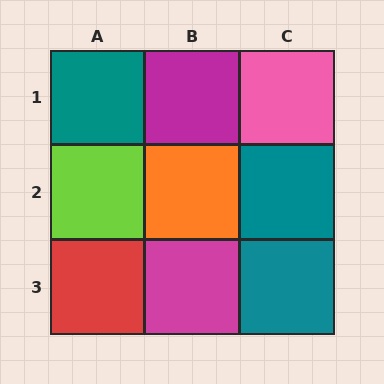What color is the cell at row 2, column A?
Lime.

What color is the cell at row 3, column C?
Teal.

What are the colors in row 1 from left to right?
Teal, magenta, pink.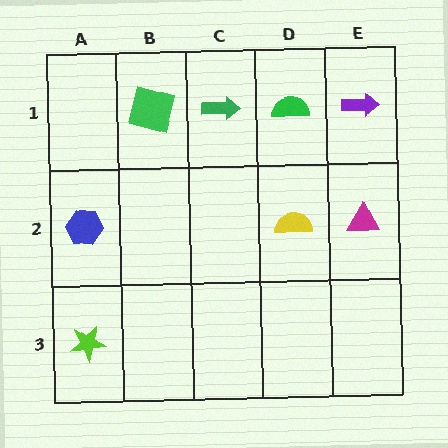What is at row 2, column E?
A magenta triangle.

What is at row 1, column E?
A purple arrow.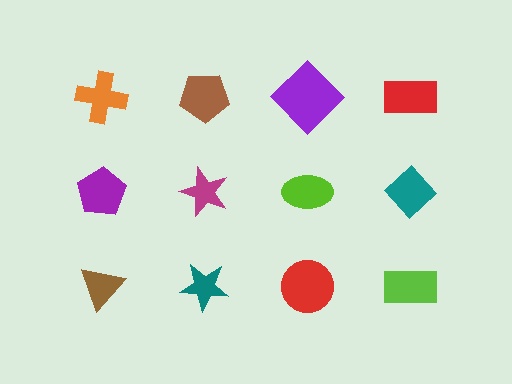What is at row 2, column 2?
A magenta star.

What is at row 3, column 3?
A red circle.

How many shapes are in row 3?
4 shapes.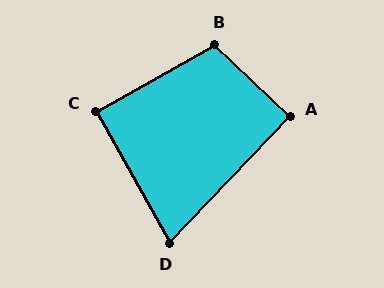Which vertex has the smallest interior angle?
D, at approximately 73 degrees.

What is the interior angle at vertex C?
Approximately 90 degrees (approximately right).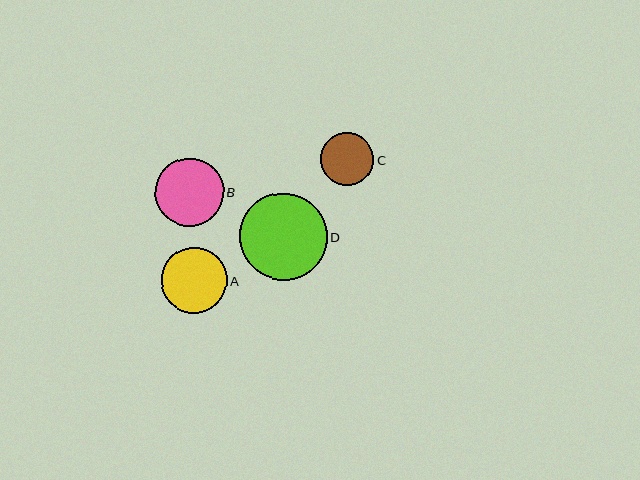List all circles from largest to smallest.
From largest to smallest: D, B, A, C.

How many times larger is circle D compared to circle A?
Circle D is approximately 1.3 times the size of circle A.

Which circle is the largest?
Circle D is the largest with a size of approximately 87 pixels.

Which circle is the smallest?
Circle C is the smallest with a size of approximately 53 pixels.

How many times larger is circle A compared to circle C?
Circle A is approximately 1.2 times the size of circle C.